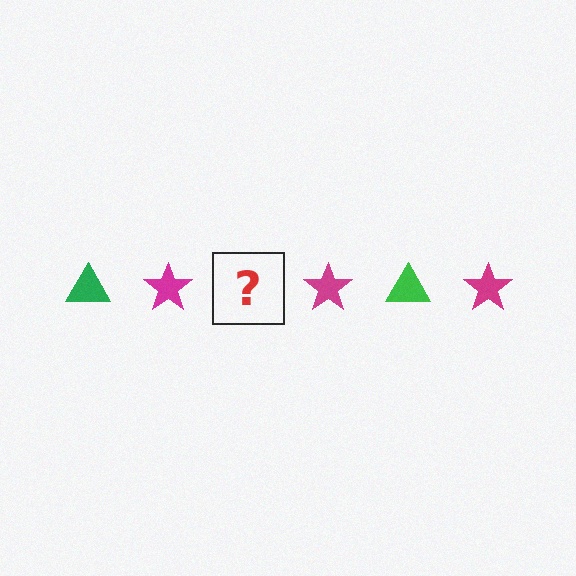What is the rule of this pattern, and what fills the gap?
The rule is that the pattern alternates between green triangle and magenta star. The gap should be filled with a green triangle.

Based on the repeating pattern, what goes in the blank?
The blank should be a green triangle.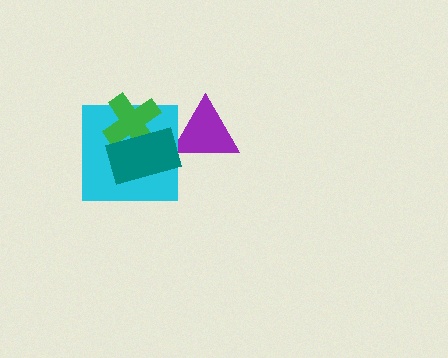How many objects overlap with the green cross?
2 objects overlap with the green cross.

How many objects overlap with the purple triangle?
0 objects overlap with the purple triangle.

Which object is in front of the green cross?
The teal rectangle is in front of the green cross.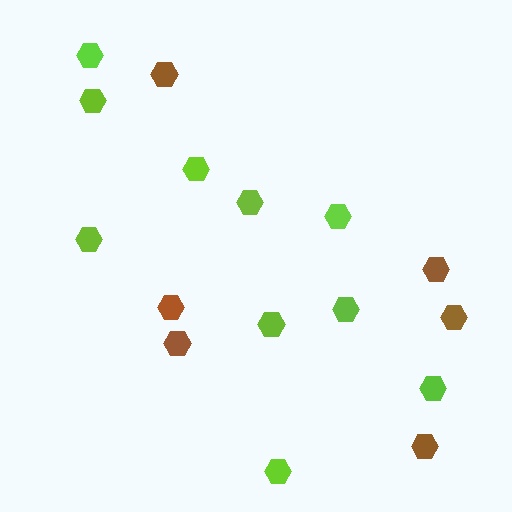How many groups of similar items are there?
There are 2 groups: one group of lime hexagons (10) and one group of brown hexagons (6).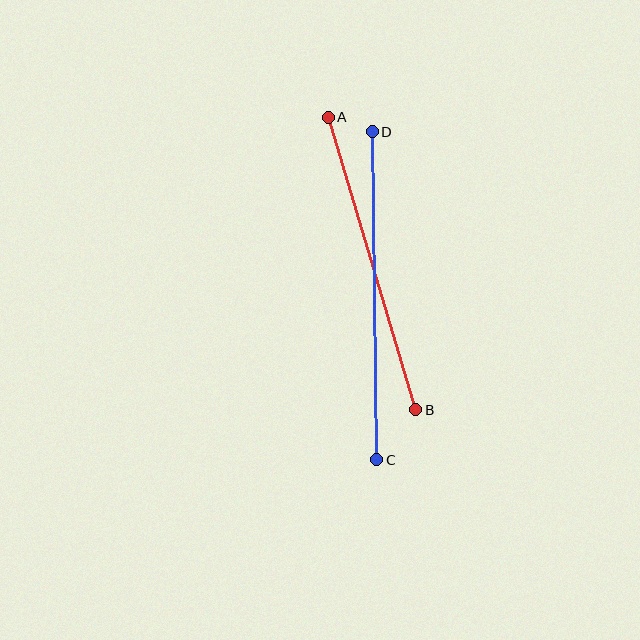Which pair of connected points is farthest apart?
Points C and D are farthest apart.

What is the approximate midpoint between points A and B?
The midpoint is at approximately (372, 263) pixels.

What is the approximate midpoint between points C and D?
The midpoint is at approximately (374, 296) pixels.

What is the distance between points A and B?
The distance is approximately 305 pixels.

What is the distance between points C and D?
The distance is approximately 328 pixels.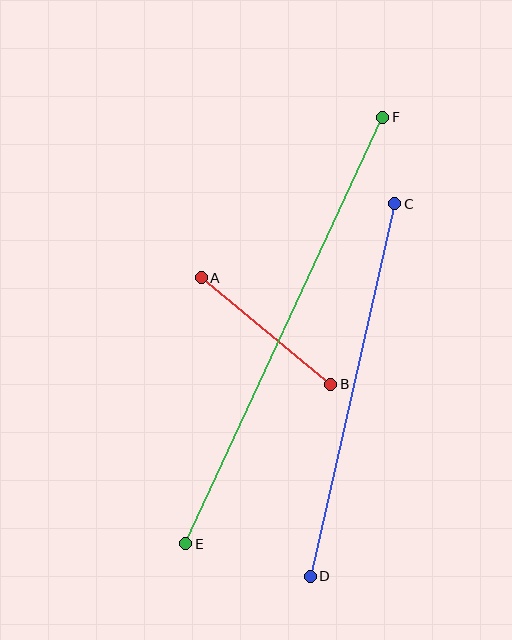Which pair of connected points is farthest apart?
Points E and F are farthest apart.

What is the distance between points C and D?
The distance is approximately 382 pixels.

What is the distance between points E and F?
The distance is approximately 470 pixels.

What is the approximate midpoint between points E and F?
The midpoint is at approximately (284, 331) pixels.